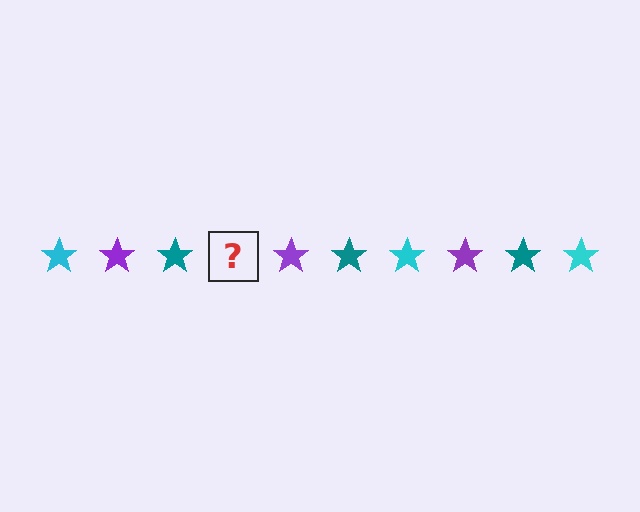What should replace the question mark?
The question mark should be replaced with a cyan star.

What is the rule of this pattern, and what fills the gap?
The rule is that the pattern cycles through cyan, purple, teal stars. The gap should be filled with a cyan star.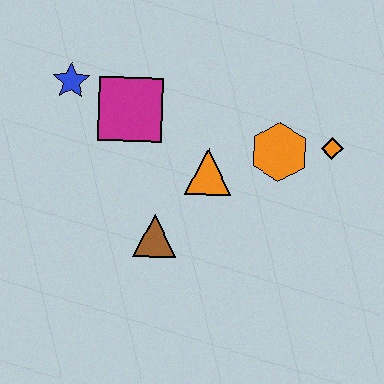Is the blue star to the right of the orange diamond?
No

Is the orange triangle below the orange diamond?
Yes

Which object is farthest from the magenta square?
The orange diamond is farthest from the magenta square.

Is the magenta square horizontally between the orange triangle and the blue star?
Yes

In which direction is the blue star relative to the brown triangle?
The blue star is above the brown triangle.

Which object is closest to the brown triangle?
The orange triangle is closest to the brown triangle.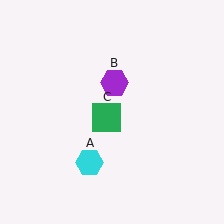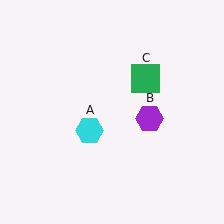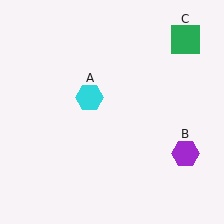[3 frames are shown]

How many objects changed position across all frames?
3 objects changed position: cyan hexagon (object A), purple hexagon (object B), green square (object C).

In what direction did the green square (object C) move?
The green square (object C) moved up and to the right.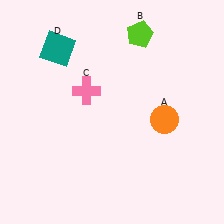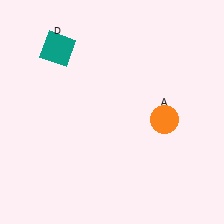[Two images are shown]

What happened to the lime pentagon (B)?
The lime pentagon (B) was removed in Image 2. It was in the top-right area of Image 1.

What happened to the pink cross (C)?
The pink cross (C) was removed in Image 2. It was in the top-left area of Image 1.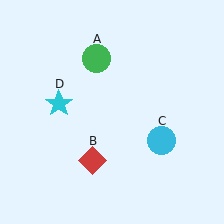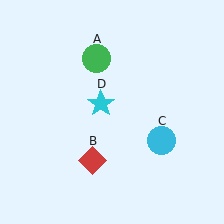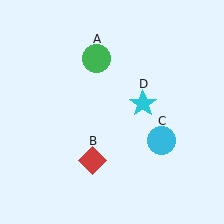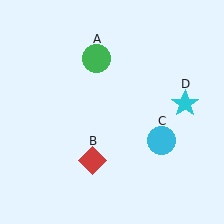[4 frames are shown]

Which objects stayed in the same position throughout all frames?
Green circle (object A) and red diamond (object B) and cyan circle (object C) remained stationary.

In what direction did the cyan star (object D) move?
The cyan star (object D) moved right.